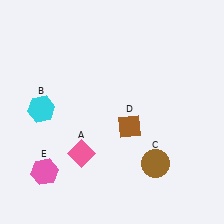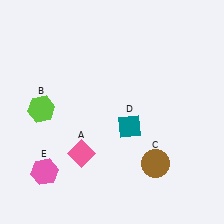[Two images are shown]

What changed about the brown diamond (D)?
In Image 1, D is brown. In Image 2, it changed to teal.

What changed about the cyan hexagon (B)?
In Image 1, B is cyan. In Image 2, it changed to lime.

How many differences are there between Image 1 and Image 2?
There are 2 differences between the two images.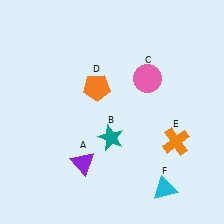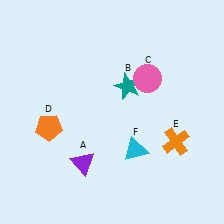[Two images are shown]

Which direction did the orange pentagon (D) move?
The orange pentagon (D) moved left.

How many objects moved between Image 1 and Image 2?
3 objects moved between the two images.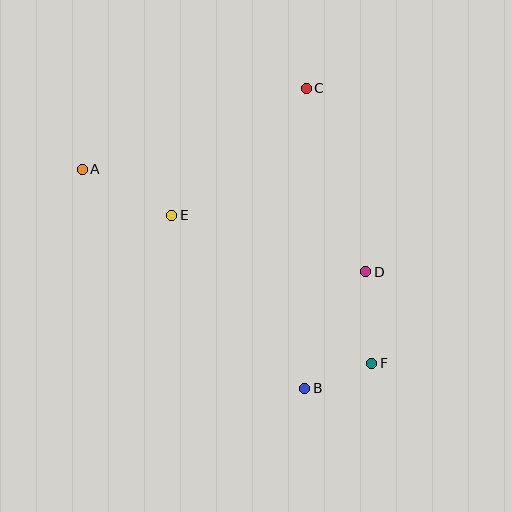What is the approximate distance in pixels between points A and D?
The distance between A and D is approximately 301 pixels.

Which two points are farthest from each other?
Points A and F are farthest from each other.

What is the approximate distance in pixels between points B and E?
The distance between B and E is approximately 218 pixels.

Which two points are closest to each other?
Points B and F are closest to each other.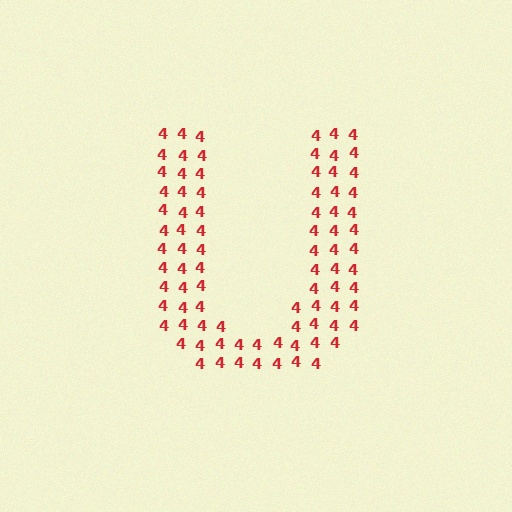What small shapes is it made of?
It is made of small digit 4's.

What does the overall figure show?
The overall figure shows the letter U.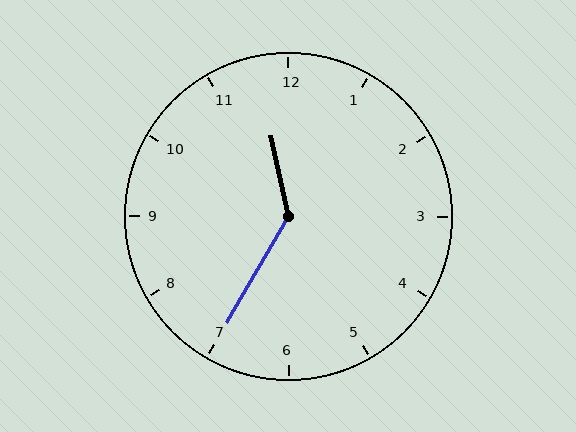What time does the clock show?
11:35.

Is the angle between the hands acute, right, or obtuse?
It is obtuse.